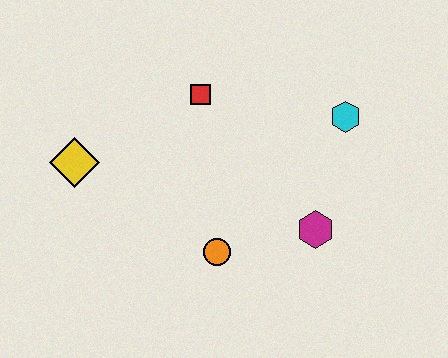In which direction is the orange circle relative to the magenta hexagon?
The orange circle is to the left of the magenta hexagon.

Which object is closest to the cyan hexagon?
The magenta hexagon is closest to the cyan hexagon.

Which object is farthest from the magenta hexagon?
The yellow diamond is farthest from the magenta hexagon.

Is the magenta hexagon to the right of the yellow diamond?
Yes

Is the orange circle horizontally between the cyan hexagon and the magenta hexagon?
No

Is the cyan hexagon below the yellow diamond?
No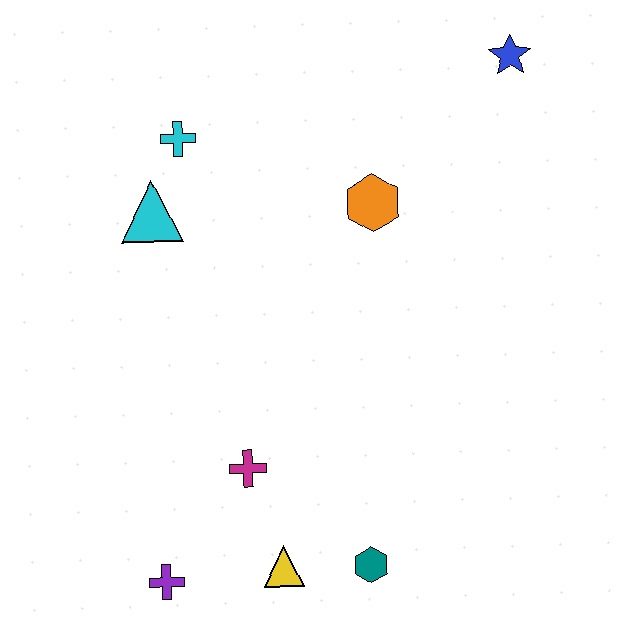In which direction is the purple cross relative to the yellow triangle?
The purple cross is to the left of the yellow triangle.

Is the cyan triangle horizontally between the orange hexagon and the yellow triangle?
No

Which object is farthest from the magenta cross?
The blue star is farthest from the magenta cross.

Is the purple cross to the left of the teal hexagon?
Yes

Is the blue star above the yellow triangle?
Yes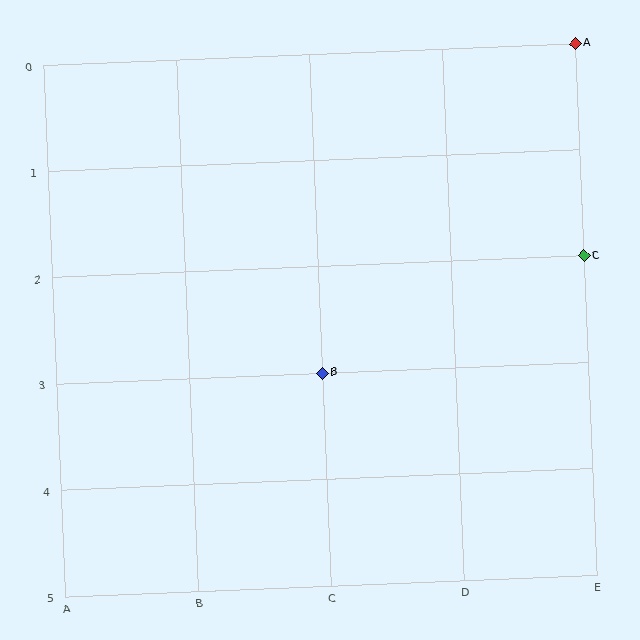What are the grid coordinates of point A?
Point A is at grid coordinates (E, 0).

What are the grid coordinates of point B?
Point B is at grid coordinates (C, 3).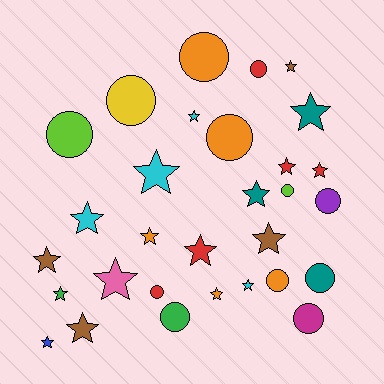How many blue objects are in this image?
There is 1 blue object.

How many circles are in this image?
There are 12 circles.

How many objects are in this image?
There are 30 objects.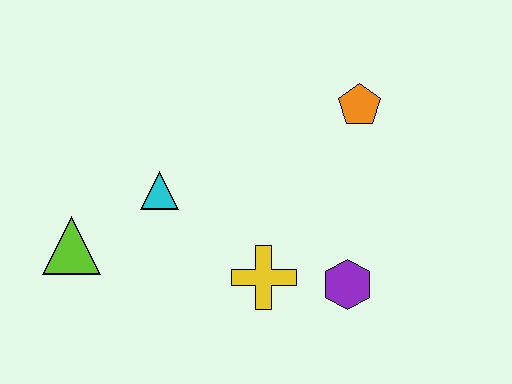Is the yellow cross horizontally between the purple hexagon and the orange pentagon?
No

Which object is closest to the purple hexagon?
The yellow cross is closest to the purple hexagon.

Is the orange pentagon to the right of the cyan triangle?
Yes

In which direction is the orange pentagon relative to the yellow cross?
The orange pentagon is above the yellow cross.